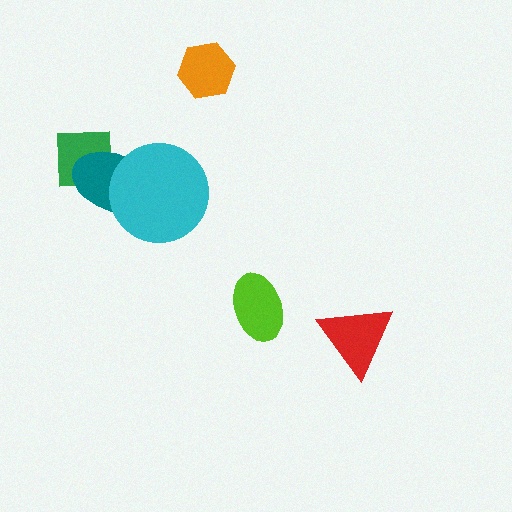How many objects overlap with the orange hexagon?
0 objects overlap with the orange hexagon.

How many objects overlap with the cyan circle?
1 object overlaps with the cyan circle.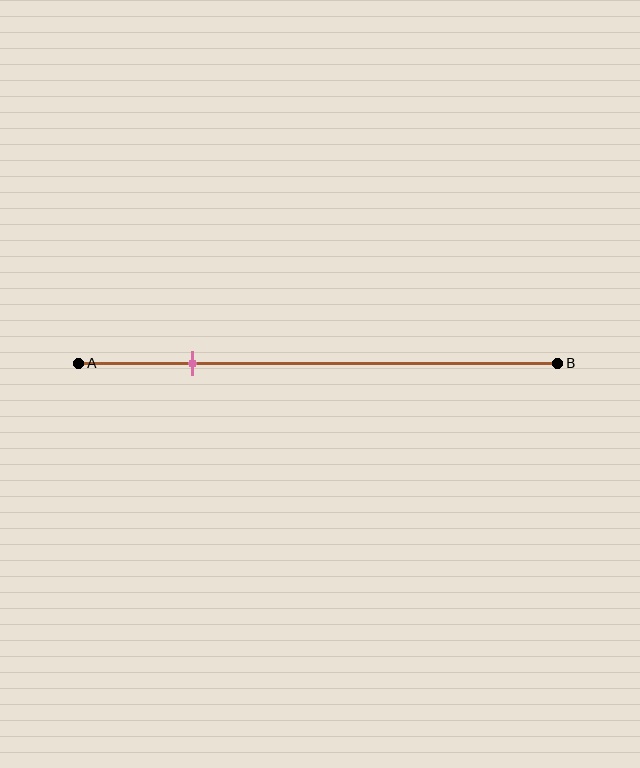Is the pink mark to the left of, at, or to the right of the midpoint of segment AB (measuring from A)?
The pink mark is to the left of the midpoint of segment AB.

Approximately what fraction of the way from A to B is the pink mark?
The pink mark is approximately 25% of the way from A to B.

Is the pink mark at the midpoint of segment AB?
No, the mark is at about 25% from A, not at the 50% midpoint.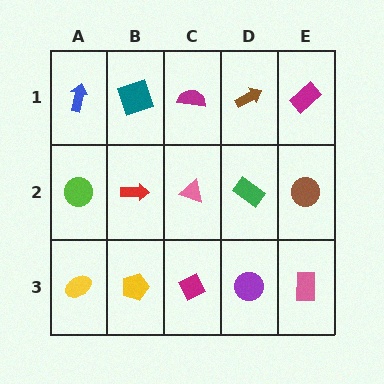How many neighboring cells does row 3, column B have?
3.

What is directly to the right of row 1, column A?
A teal square.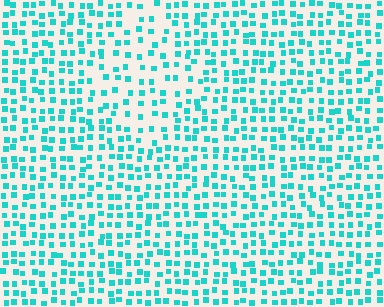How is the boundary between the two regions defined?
The boundary is defined by a change in element density (approximately 1.6x ratio). All elements are the same color, size, and shape.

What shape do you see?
I see a diamond.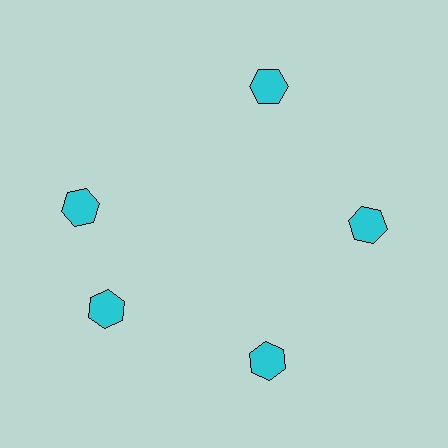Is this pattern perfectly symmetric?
No. The 5 cyan hexagons are arranged in a ring, but one element near the 10 o'clock position is rotated out of alignment along the ring, breaking the 5-fold rotational symmetry.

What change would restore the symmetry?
The symmetry would be restored by rotating it back into even spacing with its neighbors so that all 5 hexagons sit at equal angles and equal distance from the center.